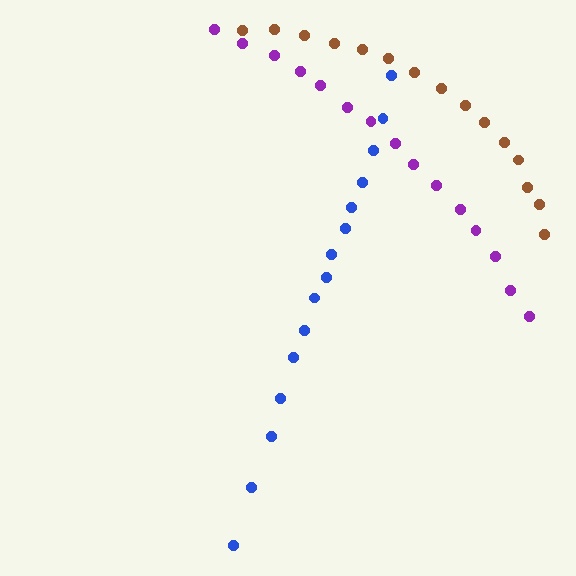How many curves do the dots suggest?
There are 3 distinct paths.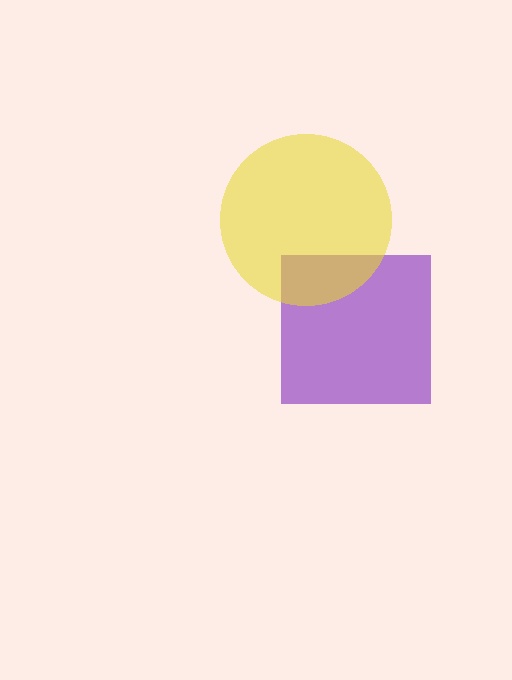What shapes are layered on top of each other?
The layered shapes are: a purple square, a yellow circle.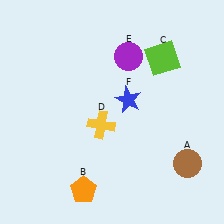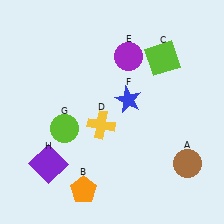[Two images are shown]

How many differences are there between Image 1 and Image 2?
There are 2 differences between the two images.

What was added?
A lime circle (G), a purple square (H) were added in Image 2.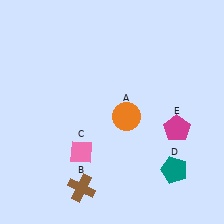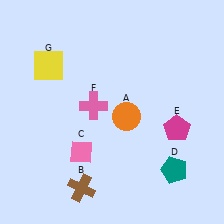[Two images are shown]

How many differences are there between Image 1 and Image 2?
There are 2 differences between the two images.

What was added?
A pink cross (F), a yellow square (G) were added in Image 2.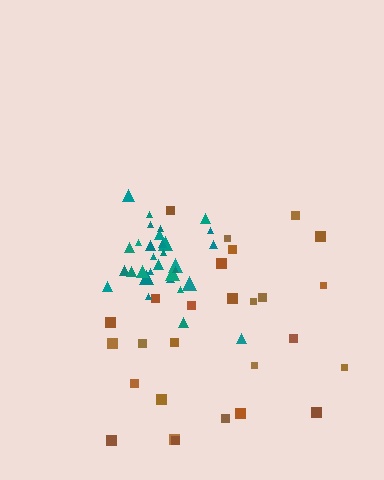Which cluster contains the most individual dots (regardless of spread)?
Teal (31).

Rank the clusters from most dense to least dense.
teal, brown.